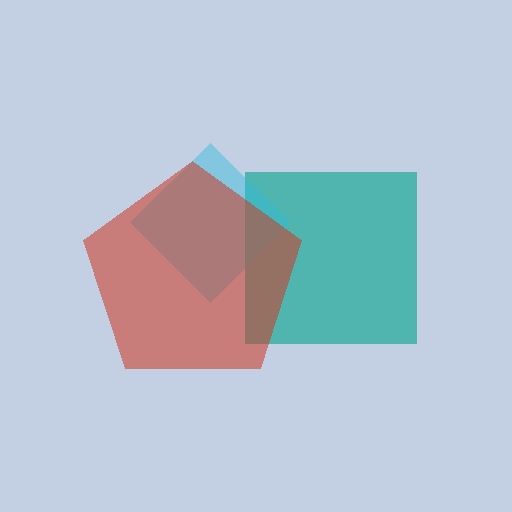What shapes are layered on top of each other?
The layered shapes are: a teal square, a cyan diamond, a red pentagon.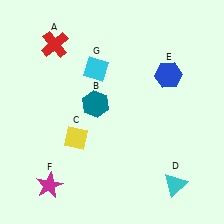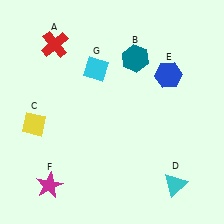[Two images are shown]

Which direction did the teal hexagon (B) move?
The teal hexagon (B) moved up.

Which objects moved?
The objects that moved are: the teal hexagon (B), the yellow diamond (C).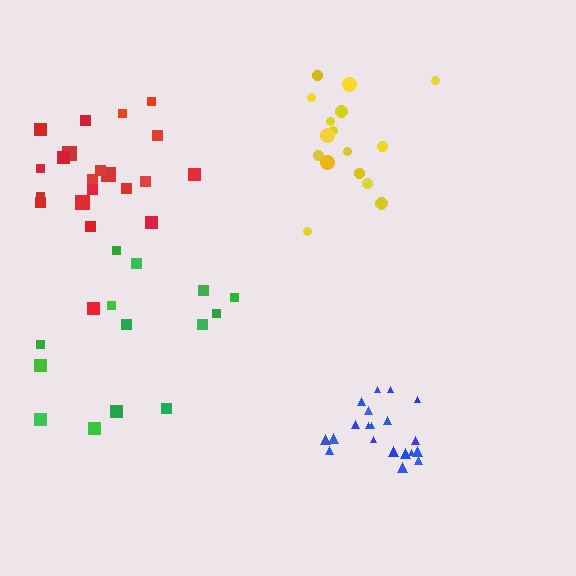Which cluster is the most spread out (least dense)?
Green.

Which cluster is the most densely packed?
Blue.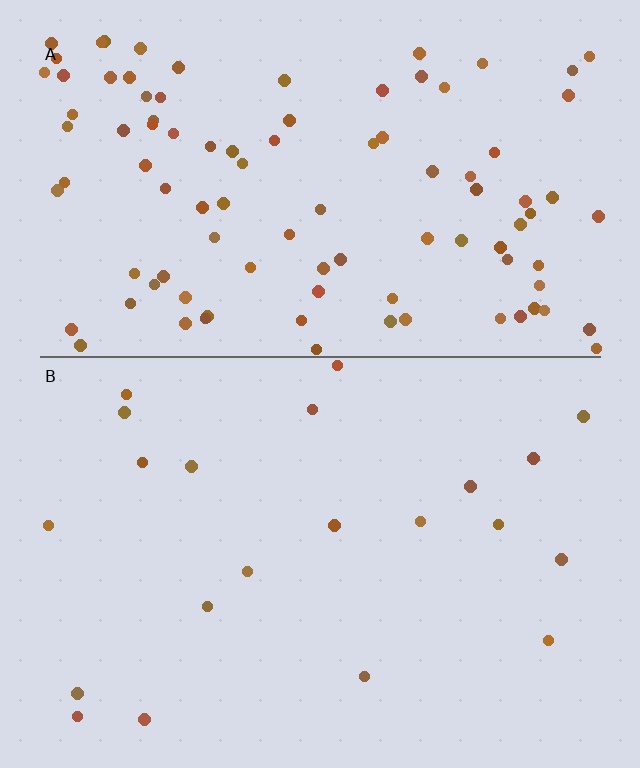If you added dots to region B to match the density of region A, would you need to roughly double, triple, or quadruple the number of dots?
Approximately quadruple.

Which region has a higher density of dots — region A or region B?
A (the top).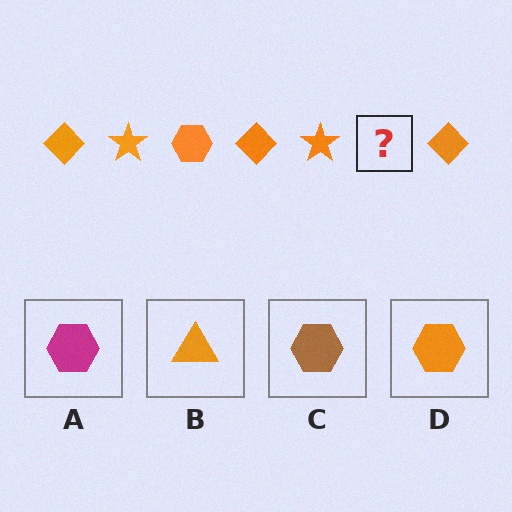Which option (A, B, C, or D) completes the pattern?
D.